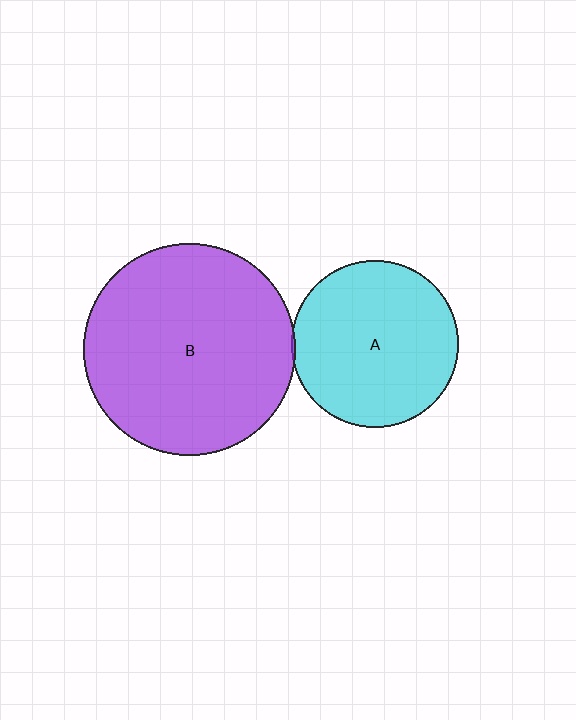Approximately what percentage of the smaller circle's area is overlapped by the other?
Approximately 5%.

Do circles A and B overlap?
Yes.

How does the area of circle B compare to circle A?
Approximately 1.6 times.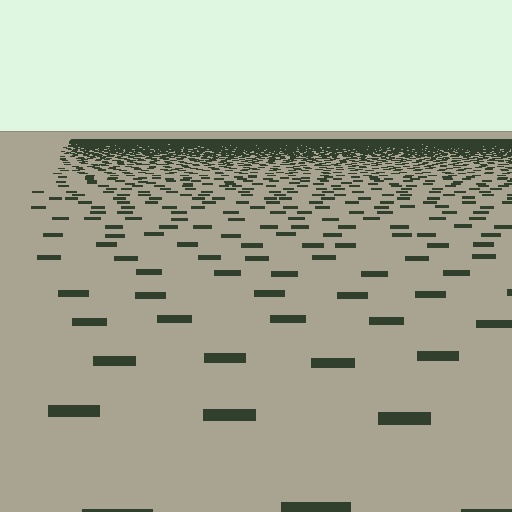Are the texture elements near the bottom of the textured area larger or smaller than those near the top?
Larger. Near the bottom, elements are closer to the viewer and appear at a bigger on-screen size.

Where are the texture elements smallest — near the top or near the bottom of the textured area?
Near the top.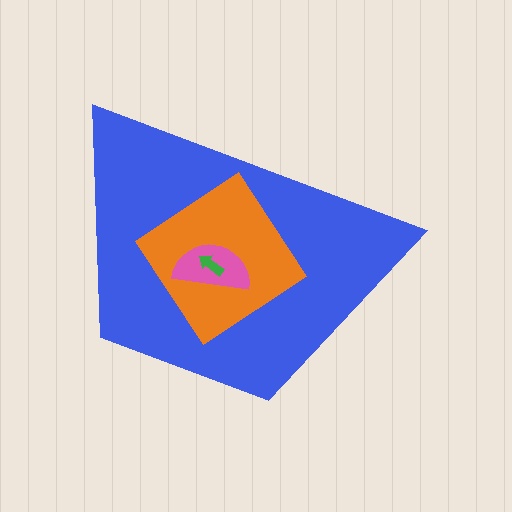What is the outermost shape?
The blue trapezoid.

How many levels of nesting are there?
4.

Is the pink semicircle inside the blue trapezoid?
Yes.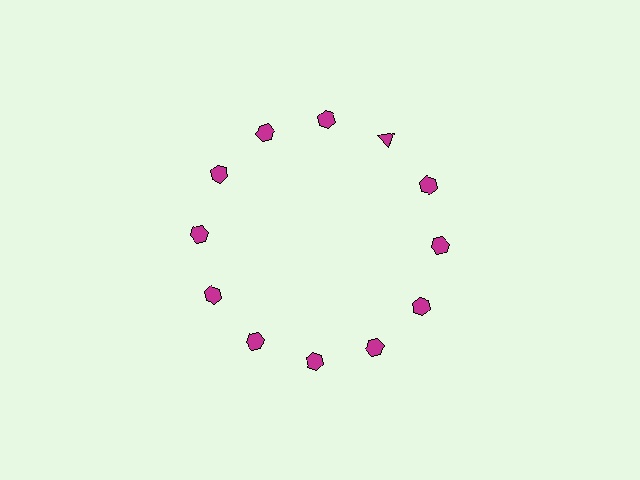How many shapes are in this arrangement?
There are 12 shapes arranged in a ring pattern.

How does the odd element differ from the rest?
It has a different shape: triangle instead of hexagon.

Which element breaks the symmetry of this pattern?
The magenta triangle at roughly the 1 o'clock position breaks the symmetry. All other shapes are magenta hexagons.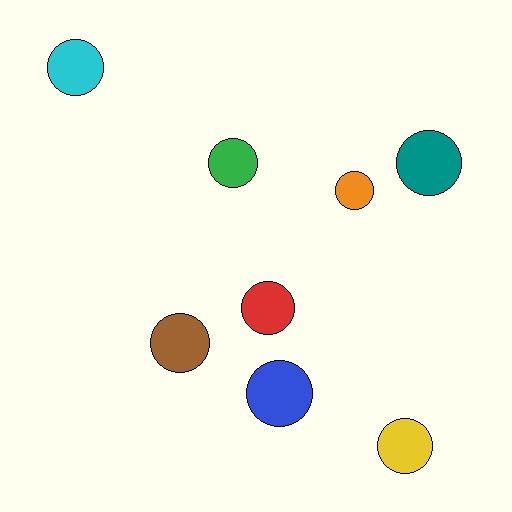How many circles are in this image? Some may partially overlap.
There are 8 circles.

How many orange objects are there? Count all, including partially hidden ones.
There is 1 orange object.